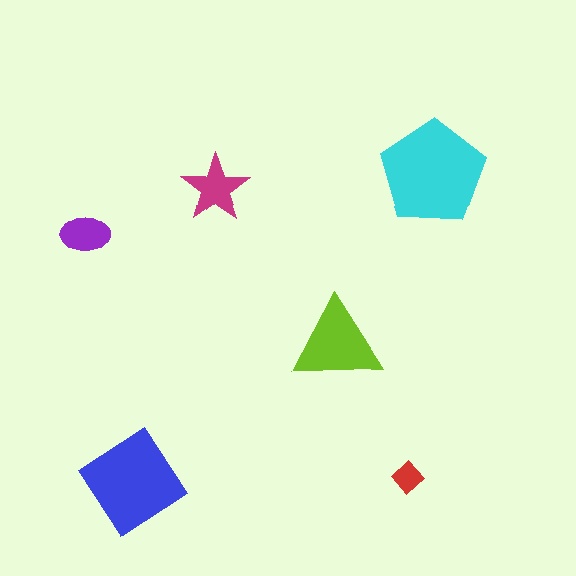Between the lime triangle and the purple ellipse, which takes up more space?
The lime triangle.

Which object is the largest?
The cyan pentagon.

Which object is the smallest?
The red diamond.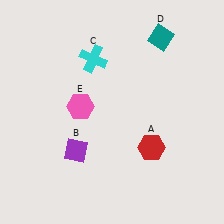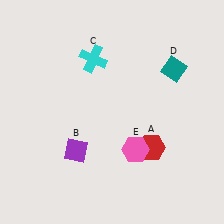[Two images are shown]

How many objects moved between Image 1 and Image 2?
2 objects moved between the two images.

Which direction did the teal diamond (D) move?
The teal diamond (D) moved down.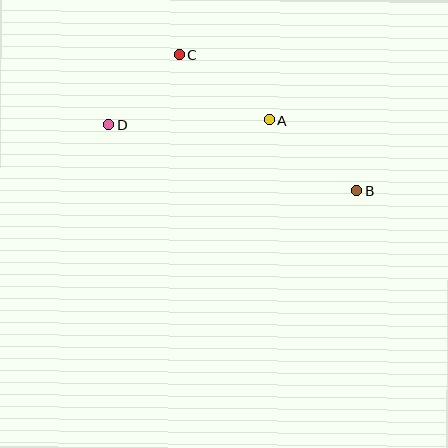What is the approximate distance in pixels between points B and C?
The distance between B and C is approximately 225 pixels.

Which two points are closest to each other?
Points C and D are closest to each other.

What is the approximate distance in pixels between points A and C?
The distance between A and C is approximately 112 pixels.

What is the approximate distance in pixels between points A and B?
The distance between A and B is approximately 113 pixels.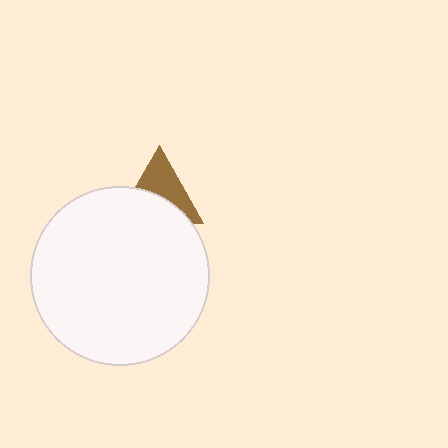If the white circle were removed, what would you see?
You would see the complete brown triangle.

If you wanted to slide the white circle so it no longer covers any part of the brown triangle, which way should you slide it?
Slide it down — that is the most direct way to separate the two shapes.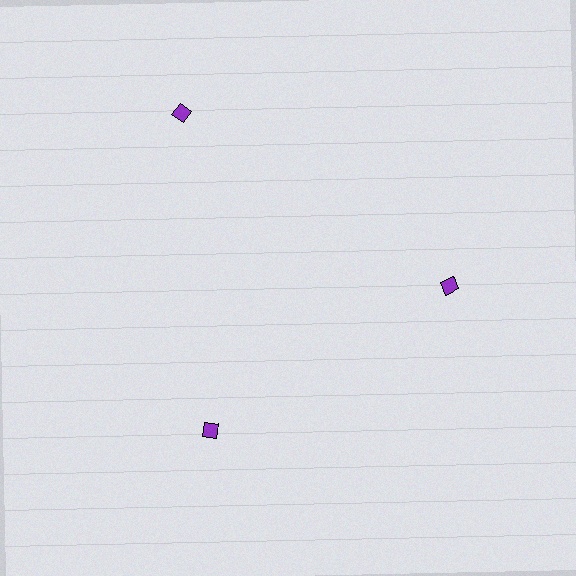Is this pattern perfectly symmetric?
No. The 3 purple diamonds are arranged in a ring, but one element near the 11 o'clock position is pushed outward from the center, breaking the 3-fold rotational symmetry.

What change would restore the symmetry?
The symmetry would be restored by moving it inward, back onto the ring so that all 3 diamonds sit at equal angles and equal distance from the center.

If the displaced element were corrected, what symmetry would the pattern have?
It would have 3-fold rotational symmetry — the pattern would map onto itself every 120 degrees.